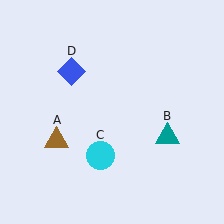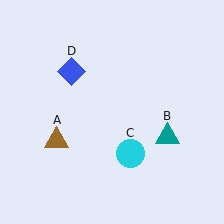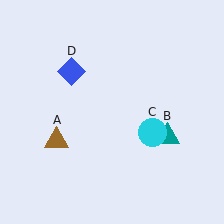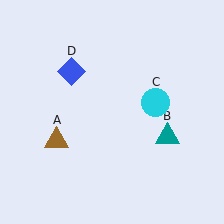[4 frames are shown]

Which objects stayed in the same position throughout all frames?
Brown triangle (object A) and teal triangle (object B) and blue diamond (object D) remained stationary.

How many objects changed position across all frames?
1 object changed position: cyan circle (object C).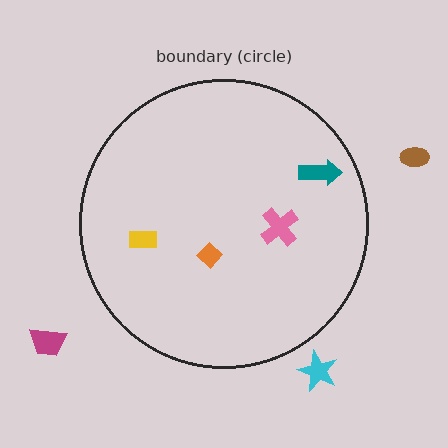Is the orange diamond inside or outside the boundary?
Inside.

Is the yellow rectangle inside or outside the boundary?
Inside.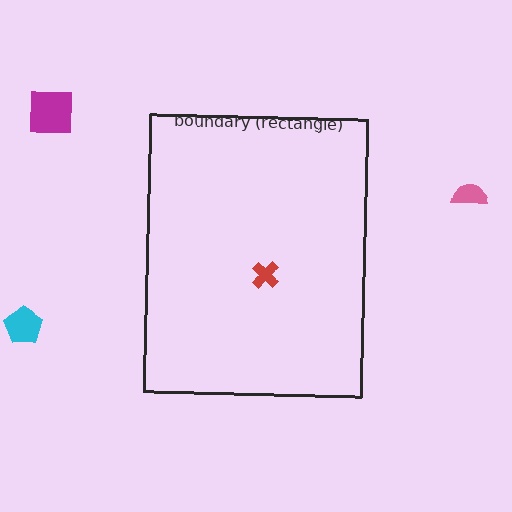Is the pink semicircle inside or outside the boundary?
Outside.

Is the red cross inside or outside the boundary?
Inside.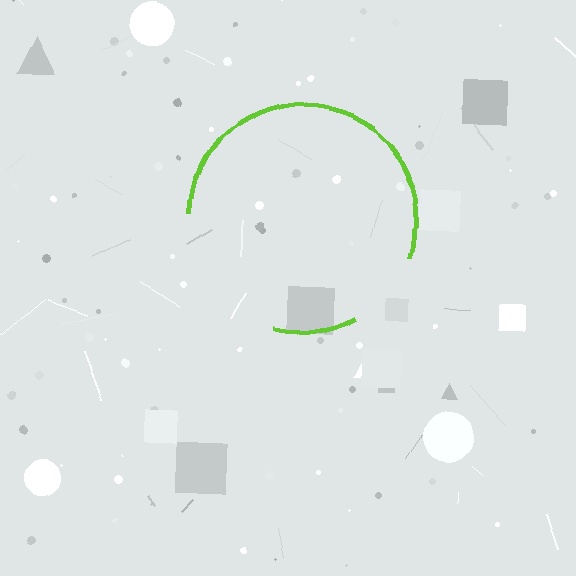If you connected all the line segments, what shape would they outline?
They would outline a circle.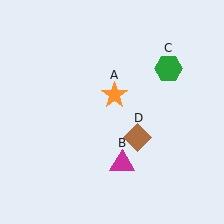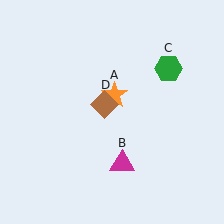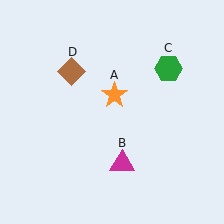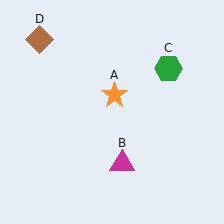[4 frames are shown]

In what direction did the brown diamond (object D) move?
The brown diamond (object D) moved up and to the left.